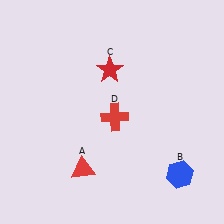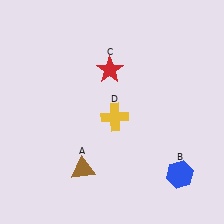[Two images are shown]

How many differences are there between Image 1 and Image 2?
There are 2 differences between the two images.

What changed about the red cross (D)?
In Image 1, D is red. In Image 2, it changed to yellow.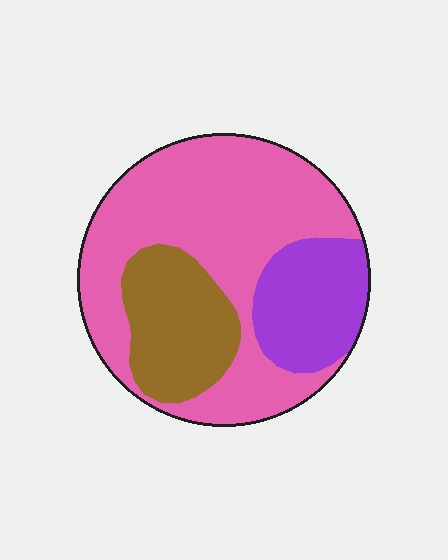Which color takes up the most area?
Pink, at roughly 60%.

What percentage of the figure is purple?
Purple covers around 20% of the figure.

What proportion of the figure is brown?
Brown takes up between a sixth and a third of the figure.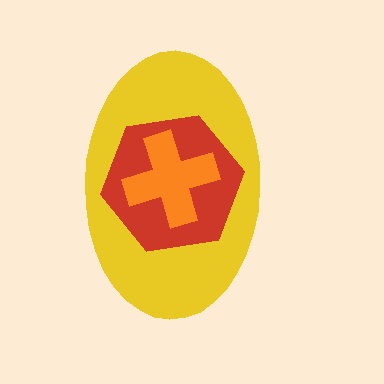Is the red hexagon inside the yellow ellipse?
Yes.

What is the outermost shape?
The yellow ellipse.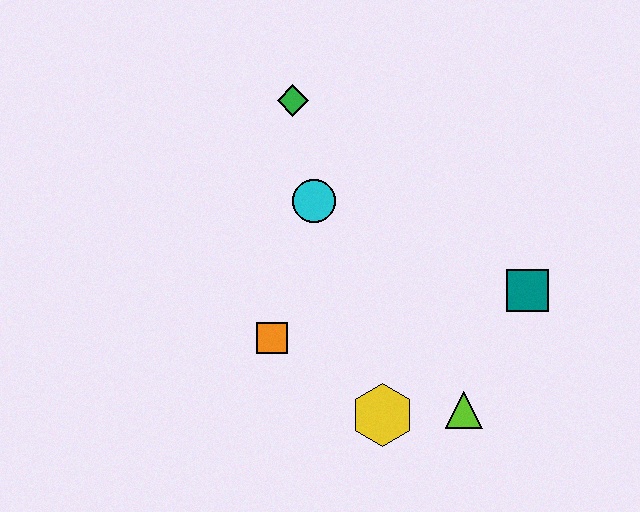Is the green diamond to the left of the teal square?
Yes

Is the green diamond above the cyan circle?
Yes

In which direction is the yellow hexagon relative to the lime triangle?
The yellow hexagon is to the left of the lime triangle.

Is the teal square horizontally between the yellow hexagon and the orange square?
No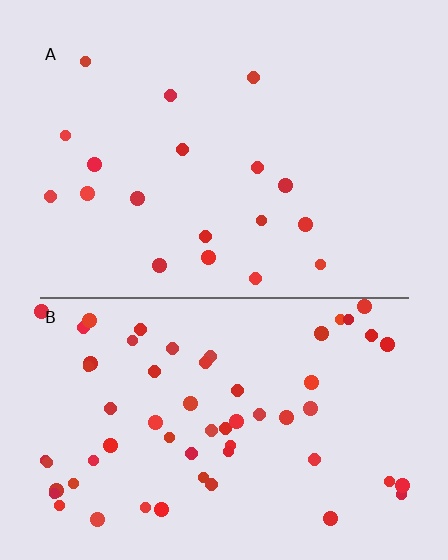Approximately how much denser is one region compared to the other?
Approximately 3.2× — region B over region A.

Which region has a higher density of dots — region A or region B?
B (the bottom).